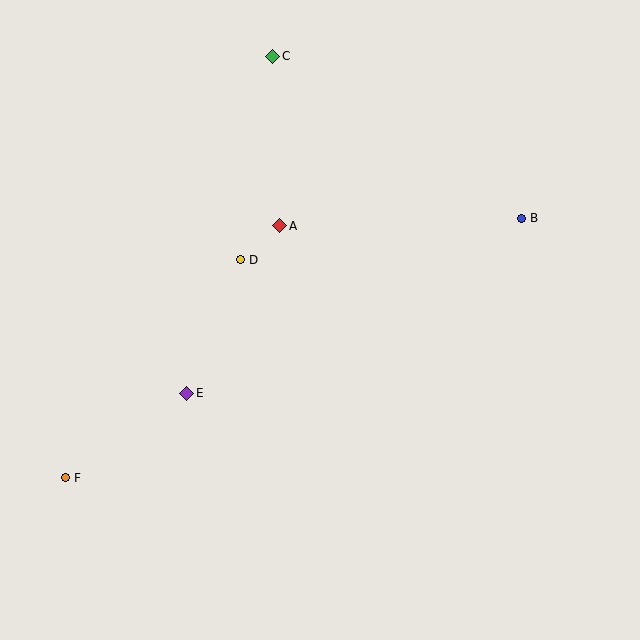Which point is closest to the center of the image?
Point D at (240, 260) is closest to the center.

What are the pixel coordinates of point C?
Point C is at (273, 56).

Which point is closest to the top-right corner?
Point B is closest to the top-right corner.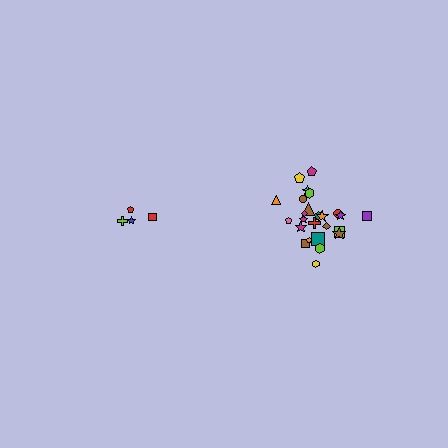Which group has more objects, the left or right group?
The right group.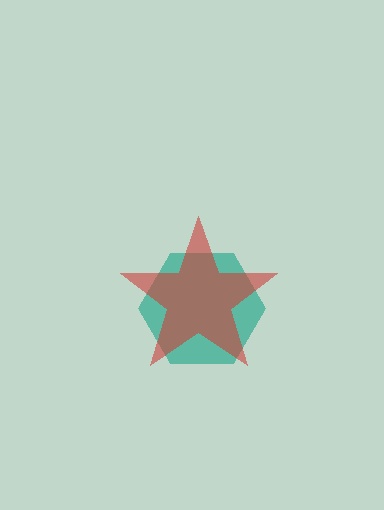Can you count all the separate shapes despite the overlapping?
Yes, there are 2 separate shapes.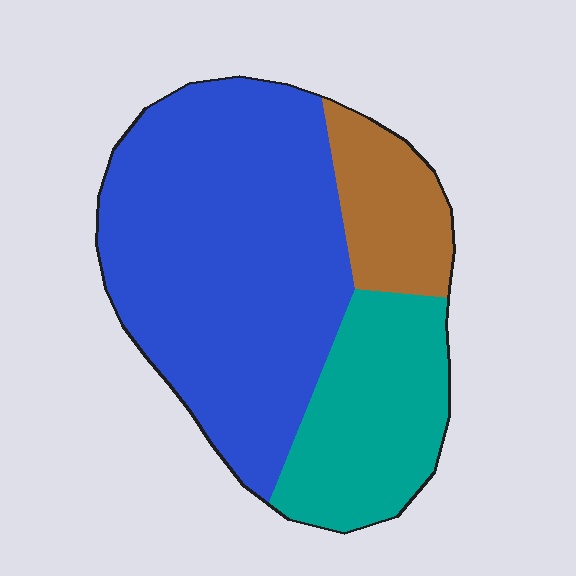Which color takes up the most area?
Blue, at roughly 60%.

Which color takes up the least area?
Brown, at roughly 15%.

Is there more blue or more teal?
Blue.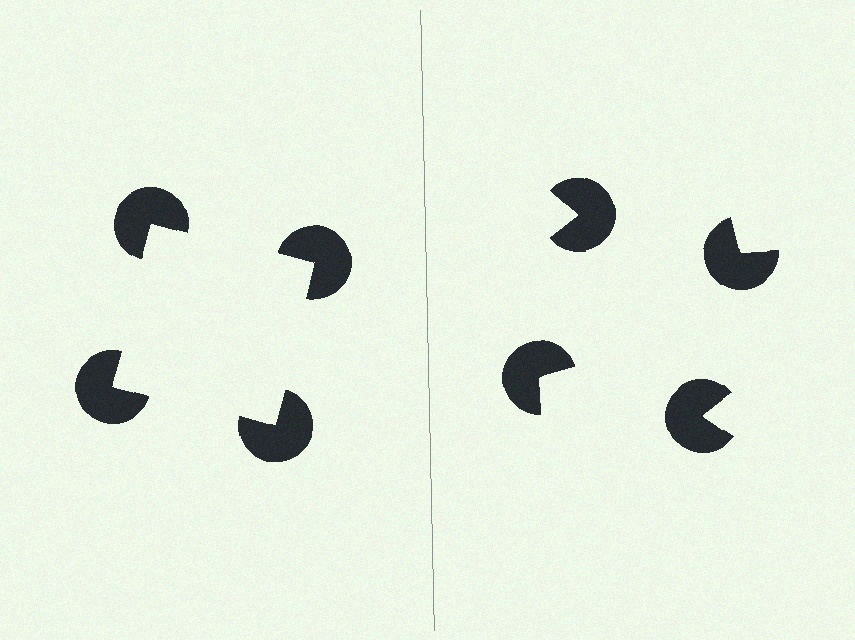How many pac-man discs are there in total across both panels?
8 — 4 on each side.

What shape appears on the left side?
An illusory square.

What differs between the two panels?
The pac-man discs are positioned identically on both sides; only the wedge orientations differ. On the left they align to a square; on the right they are misaligned.